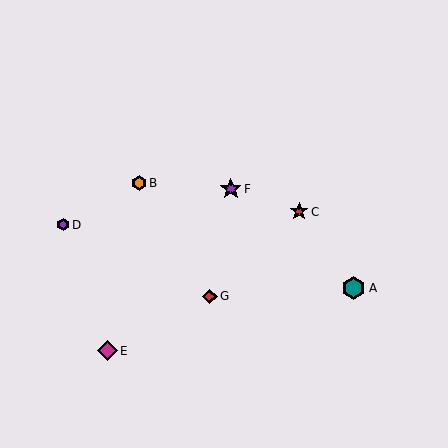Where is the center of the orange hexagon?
The center of the orange hexagon is at (139, 183).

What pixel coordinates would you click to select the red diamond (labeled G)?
Click at (210, 296) to select the red diamond G.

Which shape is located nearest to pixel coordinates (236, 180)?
The purple star (labeled F) at (231, 189) is nearest to that location.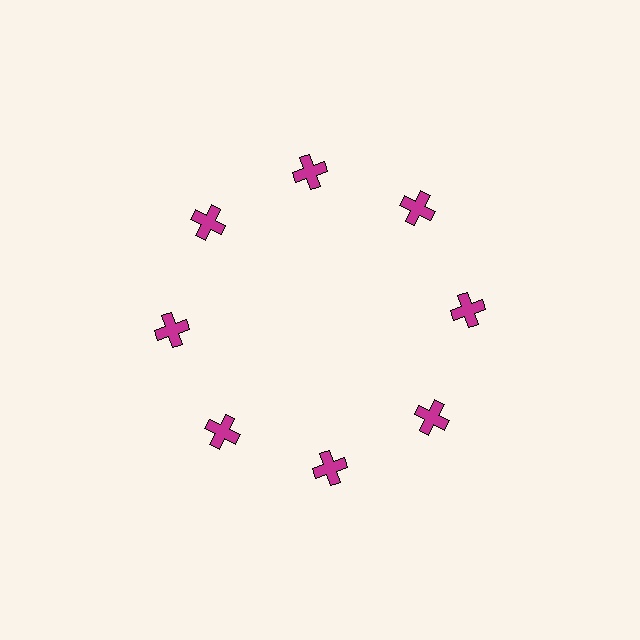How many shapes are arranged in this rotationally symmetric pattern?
There are 8 shapes, arranged in 8 groups of 1.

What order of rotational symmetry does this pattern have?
This pattern has 8-fold rotational symmetry.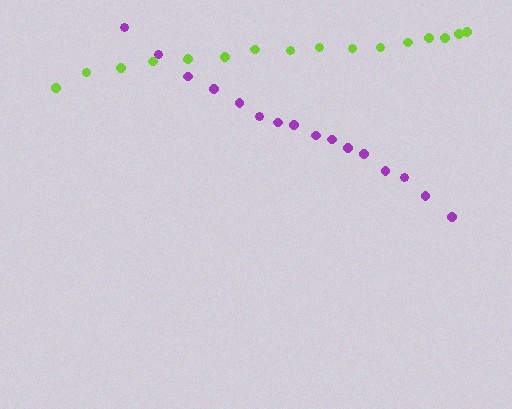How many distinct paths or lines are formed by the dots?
There are 2 distinct paths.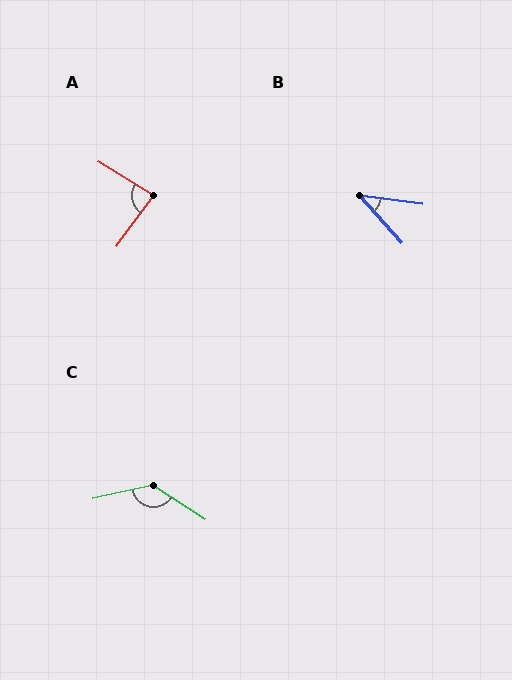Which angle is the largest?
C, at approximately 134 degrees.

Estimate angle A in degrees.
Approximately 86 degrees.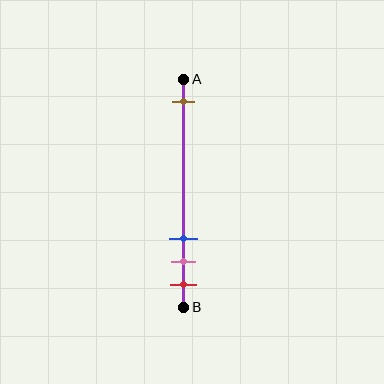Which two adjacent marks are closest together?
The pink and red marks are the closest adjacent pair.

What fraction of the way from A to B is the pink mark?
The pink mark is approximately 80% (0.8) of the way from A to B.